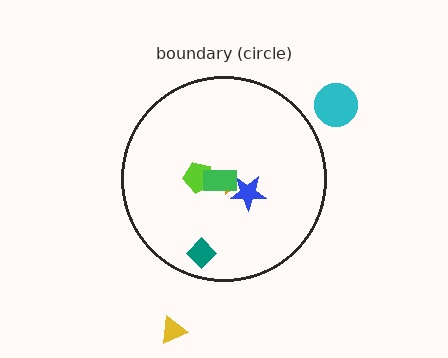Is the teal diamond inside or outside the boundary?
Inside.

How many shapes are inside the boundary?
5 inside, 2 outside.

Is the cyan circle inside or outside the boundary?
Outside.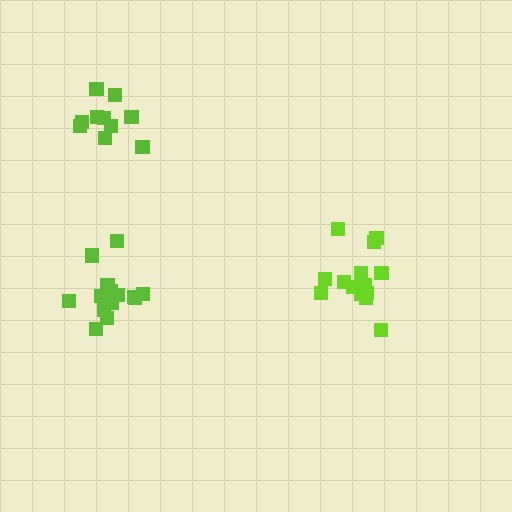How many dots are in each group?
Group 1: 10 dots, Group 2: 14 dots, Group 3: 14 dots (38 total).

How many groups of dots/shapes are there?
There are 3 groups.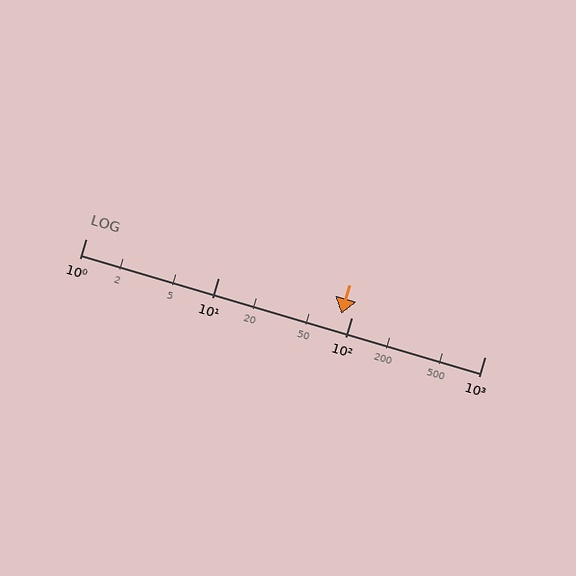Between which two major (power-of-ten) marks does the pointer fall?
The pointer is between 10 and 100.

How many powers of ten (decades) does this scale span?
The scale spans 3 decades, from 1 to 1000.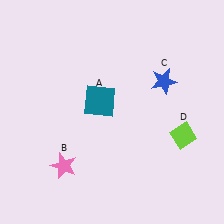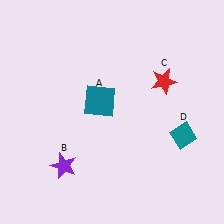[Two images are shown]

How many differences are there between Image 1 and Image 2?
There are 3 differences between the two images.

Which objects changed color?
B changed from pink to purple. C changed from blue to red. D changed from lime to teal.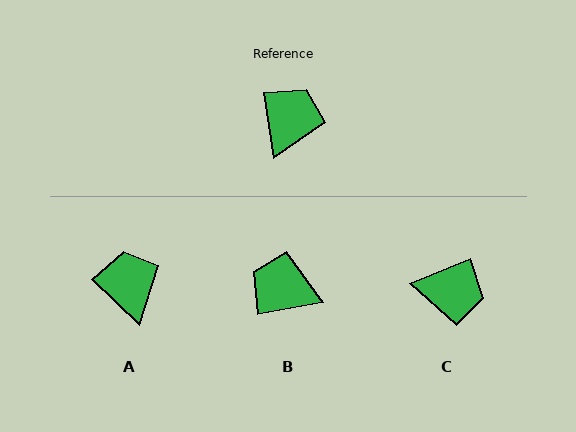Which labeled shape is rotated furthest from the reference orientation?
B, about 91 degrees away.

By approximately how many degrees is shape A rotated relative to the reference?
Approximately 37 degrees counter-clockwise.